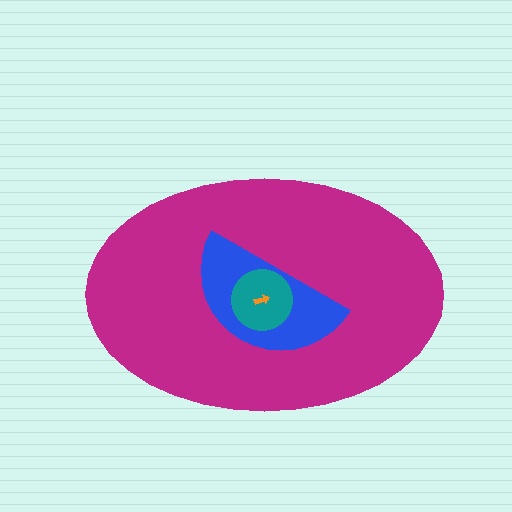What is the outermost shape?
The magenta ellipse.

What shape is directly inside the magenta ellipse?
The blue semicircle.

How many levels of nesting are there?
4.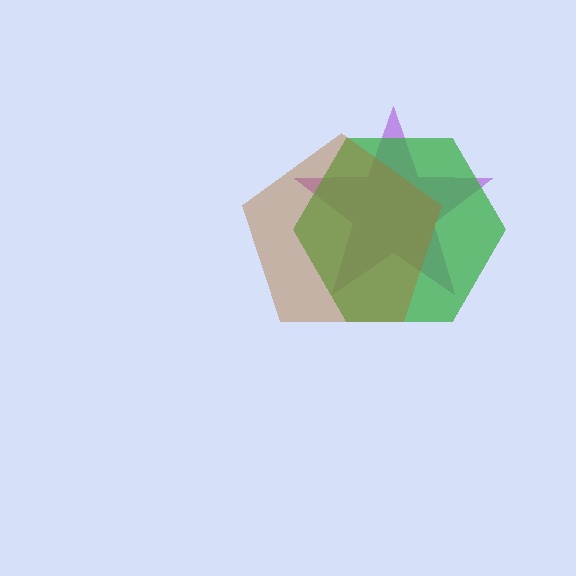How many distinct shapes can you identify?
There are 3 distinct shapes: a purple star, a green hexagon, a brown pentagon.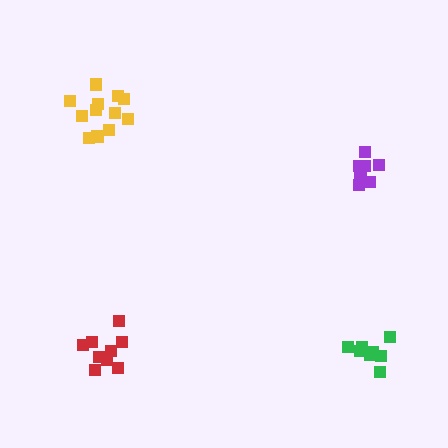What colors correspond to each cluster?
The clusters are colored: yellow, red, purple, green.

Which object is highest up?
The yellow cluster is topmost.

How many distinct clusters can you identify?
There are 4 distinct clusters.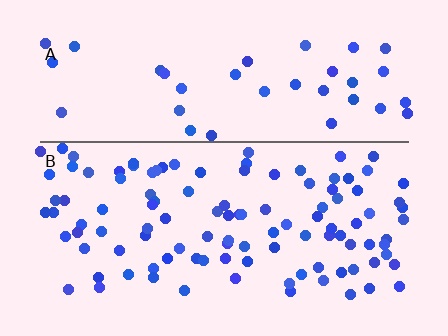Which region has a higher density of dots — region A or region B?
B (the bottom).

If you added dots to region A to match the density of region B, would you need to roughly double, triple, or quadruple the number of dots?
Approximately triple.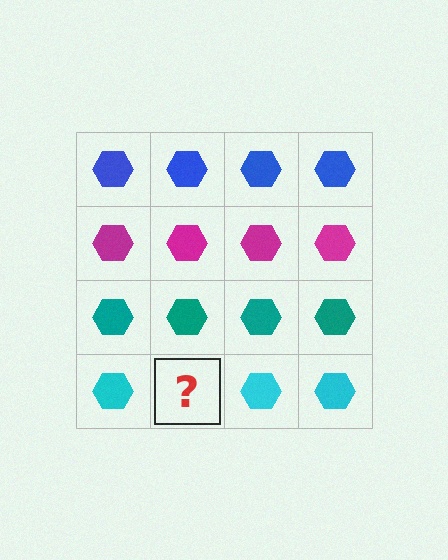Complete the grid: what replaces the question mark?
The question mark should be replaced with a cyan hexagon.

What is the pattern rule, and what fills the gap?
The rule is that each row has a consistent color. The gap should be filled with a cyan hexagon.